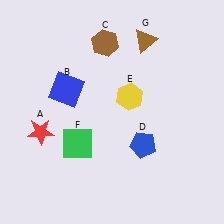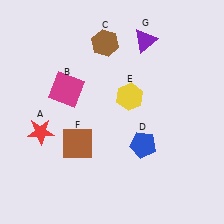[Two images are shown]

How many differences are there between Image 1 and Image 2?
There are 3 differences between the two images.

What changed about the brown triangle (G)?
In Image 1, G is brown. In Image 2, it changed to purple.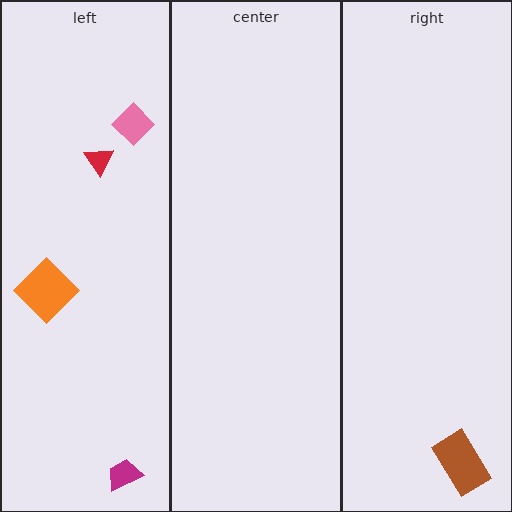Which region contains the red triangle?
The left region.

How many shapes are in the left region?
4.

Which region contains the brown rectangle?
The right region.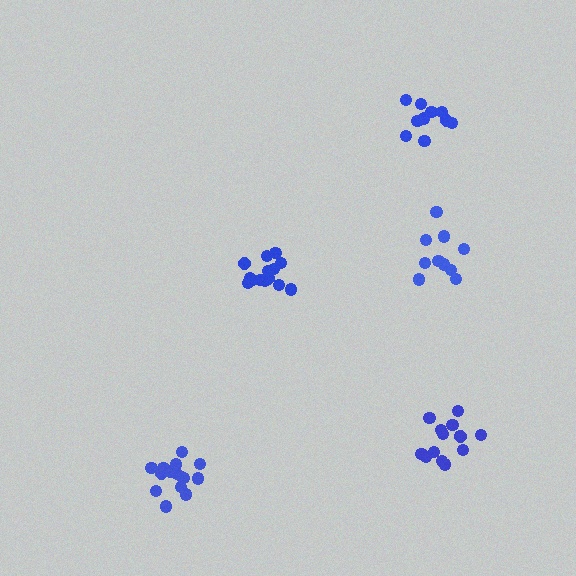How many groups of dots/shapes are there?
There are 5 groups.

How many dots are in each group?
Group 1: 15 dots, Group 2: 14 dots, Group 3: 14 dots, Group 4: 10 dots, Group 5: 10 dots (63 total).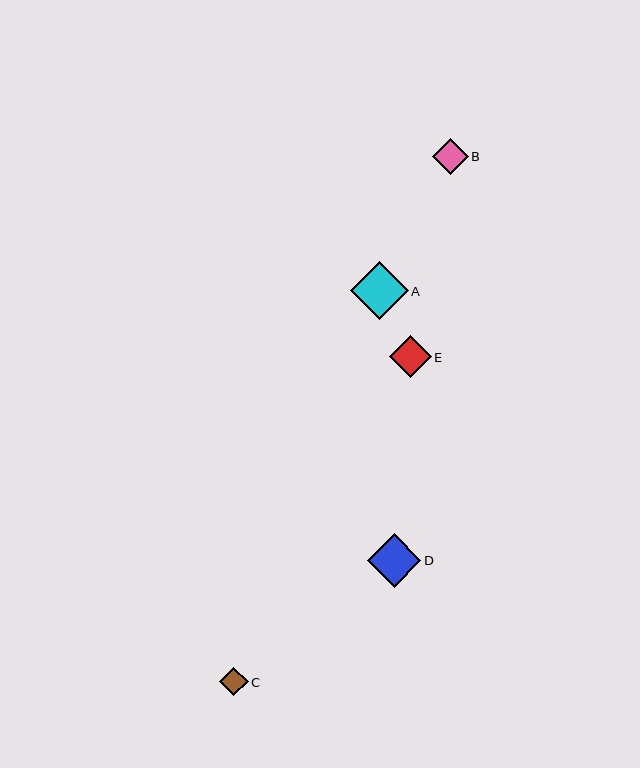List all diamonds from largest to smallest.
From largest to smallest: A, D, E, B, C.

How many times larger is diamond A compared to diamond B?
Diamond A is approximately 1.6 times the size of diamond B.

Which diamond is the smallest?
Diamond C is the smallest with a size of approximately 29 pixels.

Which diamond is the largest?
Diamond A is the largest with a size of approximately 58 pixels.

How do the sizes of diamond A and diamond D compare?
Diamond A and diamond D are approximately the same size.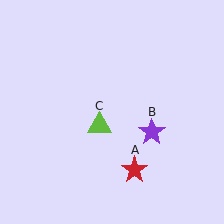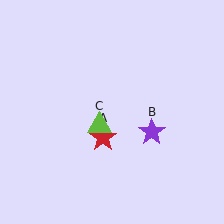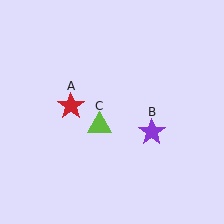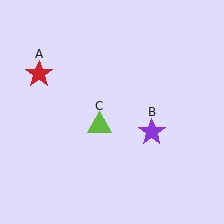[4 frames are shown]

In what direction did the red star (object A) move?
The red star (object A) moved up and to the left.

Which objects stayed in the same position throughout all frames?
Purple star (object B) and lime triangle (object C) remained stationary.